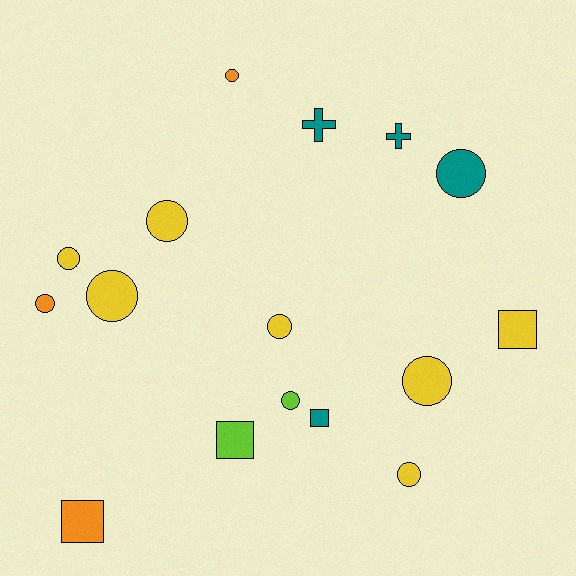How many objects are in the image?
There are 16 objects.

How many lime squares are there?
There is 1 lime square.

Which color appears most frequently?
Yellow, with 7 objects.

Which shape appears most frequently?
Circle, with 10 objects.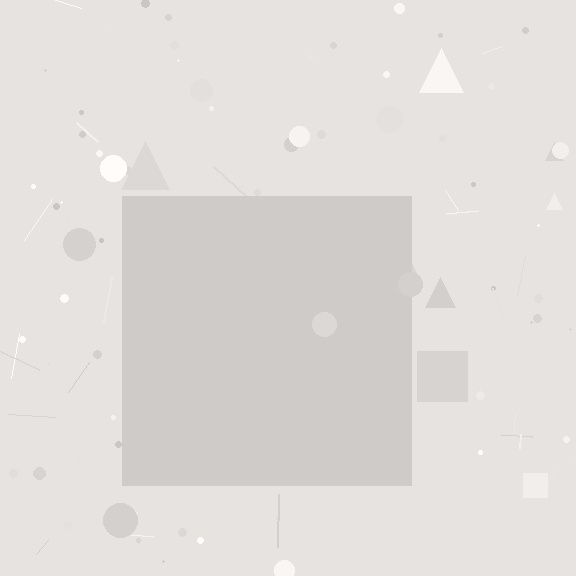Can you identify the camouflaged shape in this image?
The camouflaged shape is a square.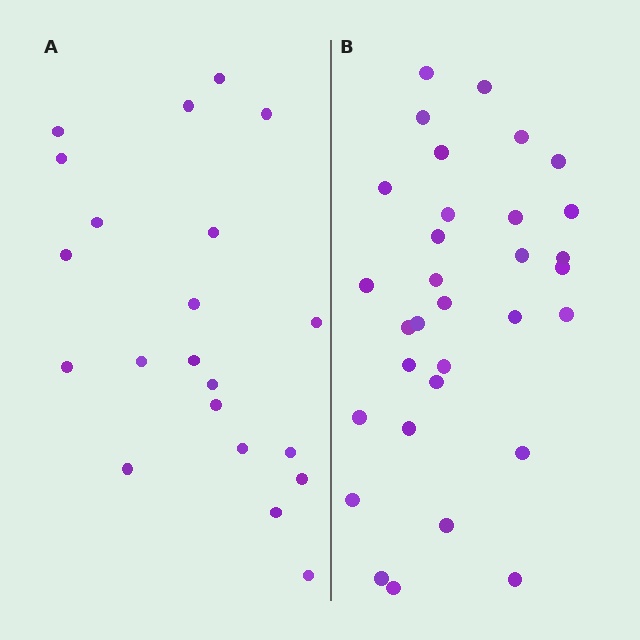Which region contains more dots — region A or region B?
Region B (the right region) has more dots.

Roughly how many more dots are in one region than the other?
Region B has roughly 12 or so more dots than region A.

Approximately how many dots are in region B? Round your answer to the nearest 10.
About 30 dots. (The exact count is 32, which rounds to 30.)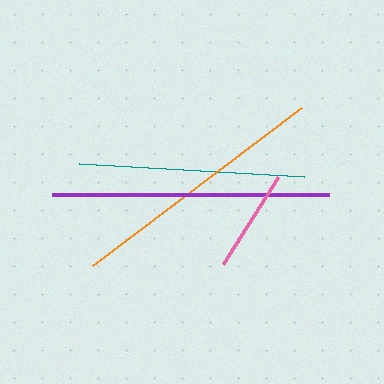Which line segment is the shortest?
The pink line is the shortest at approximately 102 pixels.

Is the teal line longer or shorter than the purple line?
The purple line is longer than the teal line.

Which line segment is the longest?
The purple line is the longest at approximately 276 pixels.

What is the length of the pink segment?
The pink segment is approximately 102 pixels long.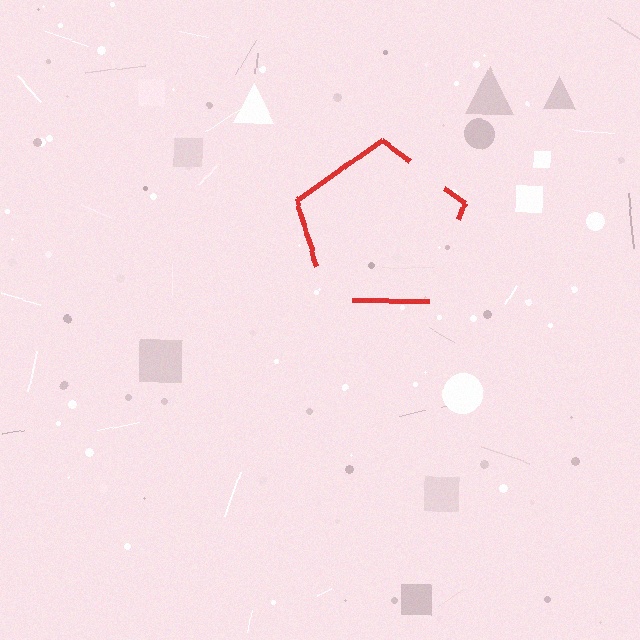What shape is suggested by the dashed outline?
The dashed outline suggests a pentagon.